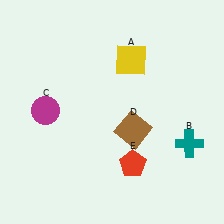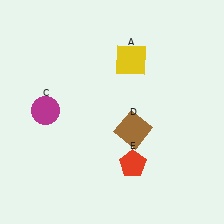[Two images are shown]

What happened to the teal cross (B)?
The teal cross (B) was removed in Image 2. It was in the bottom-right area of Image 1.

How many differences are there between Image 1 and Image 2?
There is 1 difference between the two images.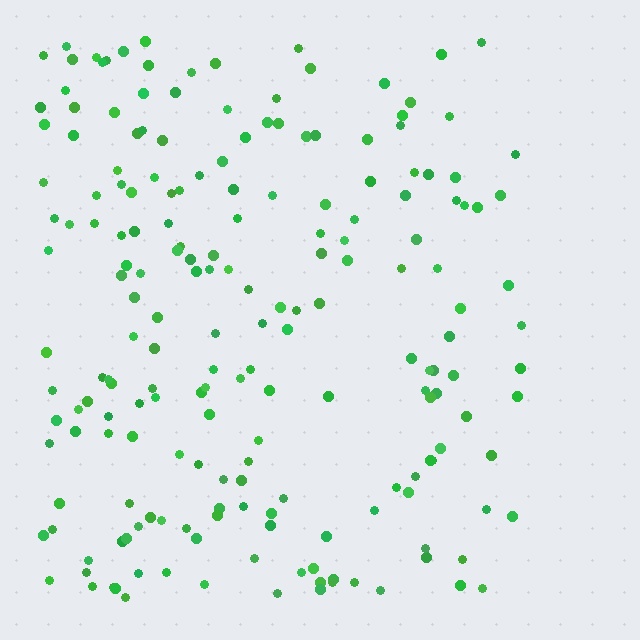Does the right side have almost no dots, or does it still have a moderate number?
Still a moderate number, just noticeably fewer than the left.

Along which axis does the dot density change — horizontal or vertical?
Horizontal.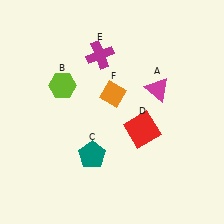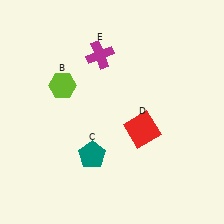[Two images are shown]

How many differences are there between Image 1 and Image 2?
There are 2 differences between the two images.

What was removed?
The orange diamond (F), the magenta triangle (A) were removed in Image 2.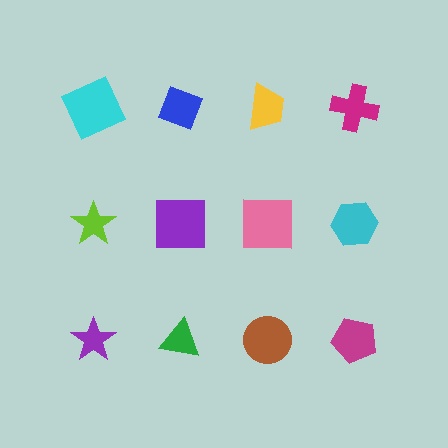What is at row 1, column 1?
A cyan square.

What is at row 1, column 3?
A yellow trapezoid.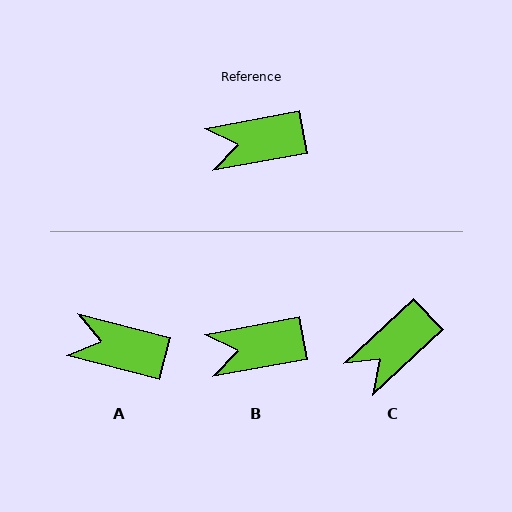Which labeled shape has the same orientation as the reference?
B.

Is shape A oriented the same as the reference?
No, it is off by about 25 degrees.